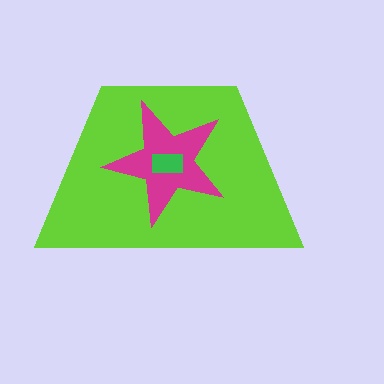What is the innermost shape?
The green rectangle.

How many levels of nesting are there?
3.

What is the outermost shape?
The lime trapezoid.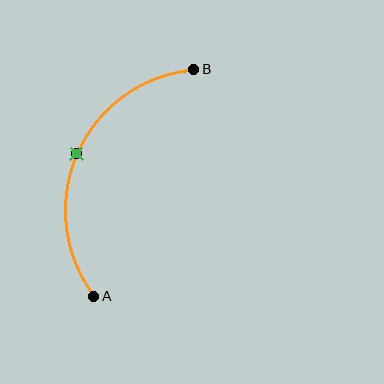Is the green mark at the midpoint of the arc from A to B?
Yes. The green mark lies on the arc at equal arc-length from both A and B — it is the arc midpoint.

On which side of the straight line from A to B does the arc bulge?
The arc bulges to the left of the straight line connecting A and B.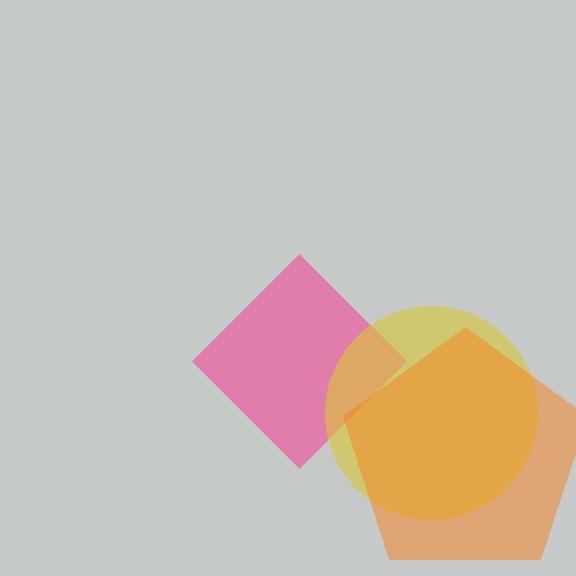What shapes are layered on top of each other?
The layered shapes are: a pink diamond, a yellow circle, an orange pentagon.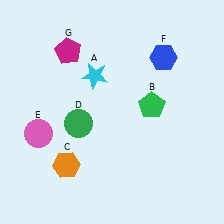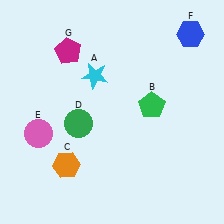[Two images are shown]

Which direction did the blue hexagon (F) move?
The blue hexagon (F) moved right.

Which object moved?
The blue hexagon (F) moved right.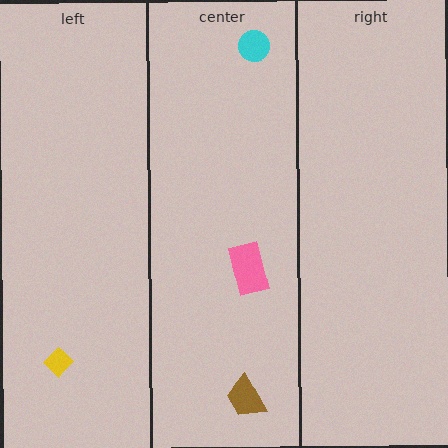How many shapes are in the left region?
1.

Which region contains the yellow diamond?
The left region.